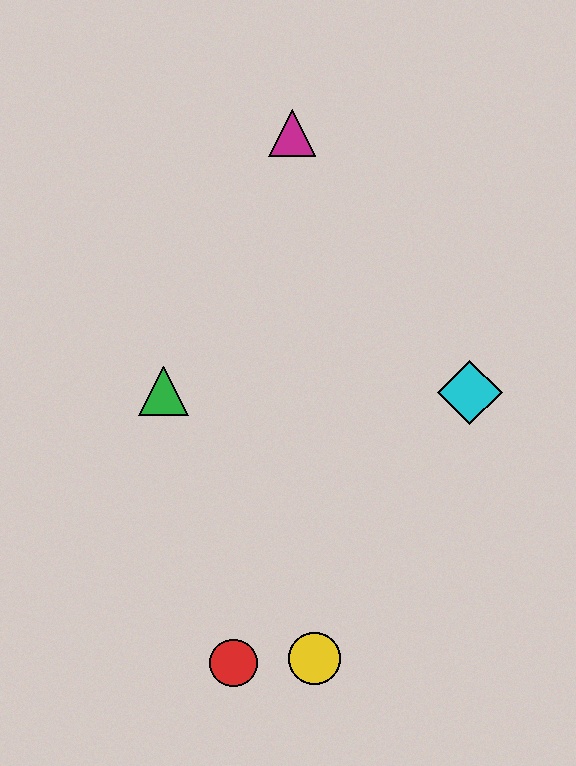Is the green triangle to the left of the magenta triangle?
Yes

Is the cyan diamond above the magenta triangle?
No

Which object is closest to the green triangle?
The red circle is closest to the green triangle.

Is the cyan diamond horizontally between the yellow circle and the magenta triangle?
No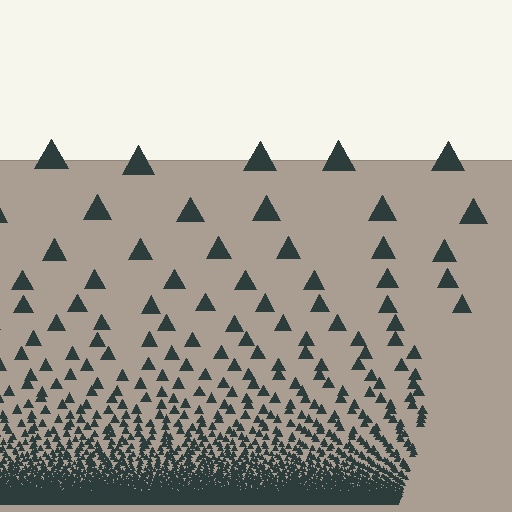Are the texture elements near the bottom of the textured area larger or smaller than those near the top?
Smaller. The gradient is inverted — elements near the bottom are smaller and denser.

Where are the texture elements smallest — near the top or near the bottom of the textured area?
Near the bottom.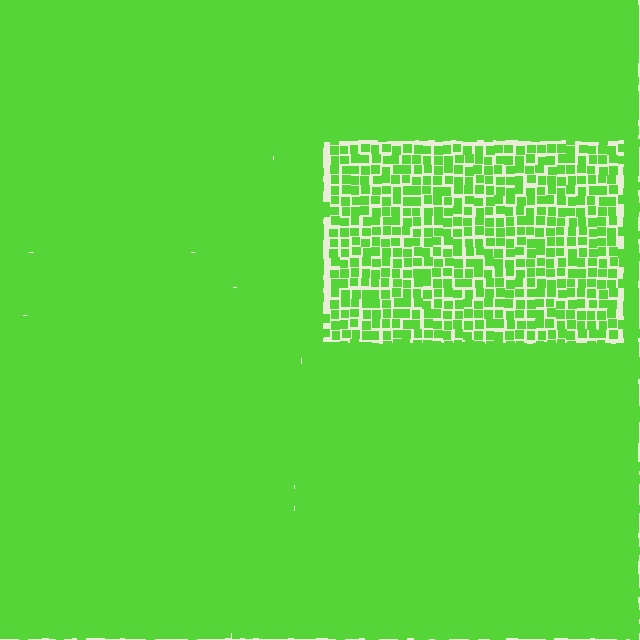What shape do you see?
I see a rectangle.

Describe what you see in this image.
The image contains small lime elements arranged at two different densities. A rectangle-shaped region is visible where the elements are less densely packed than the surrounding area.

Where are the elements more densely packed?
The elements are more densely packed outside the rectangle boundary.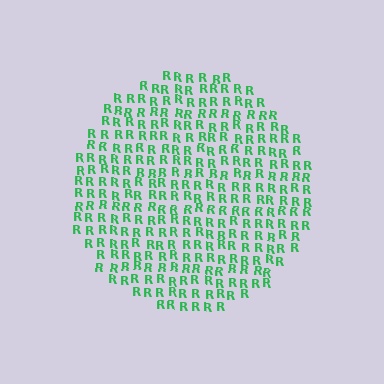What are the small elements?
The small elements are letter R's.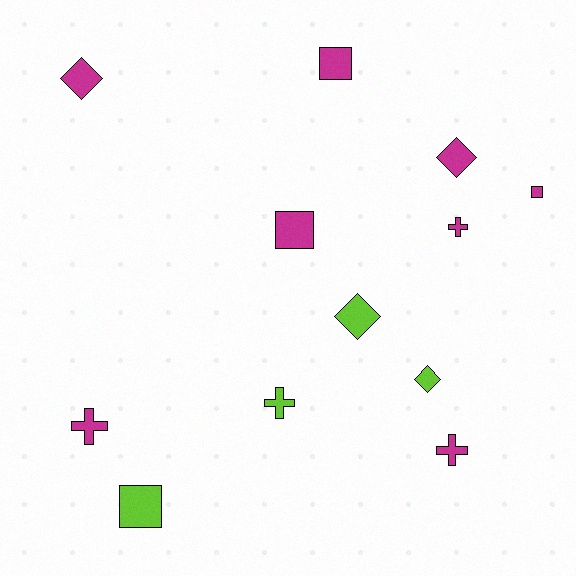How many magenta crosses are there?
There are 3 magenta crosses.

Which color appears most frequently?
Magenta, with 8 objects.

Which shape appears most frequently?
Square, with 4 objects.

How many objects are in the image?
There are 12 objects.